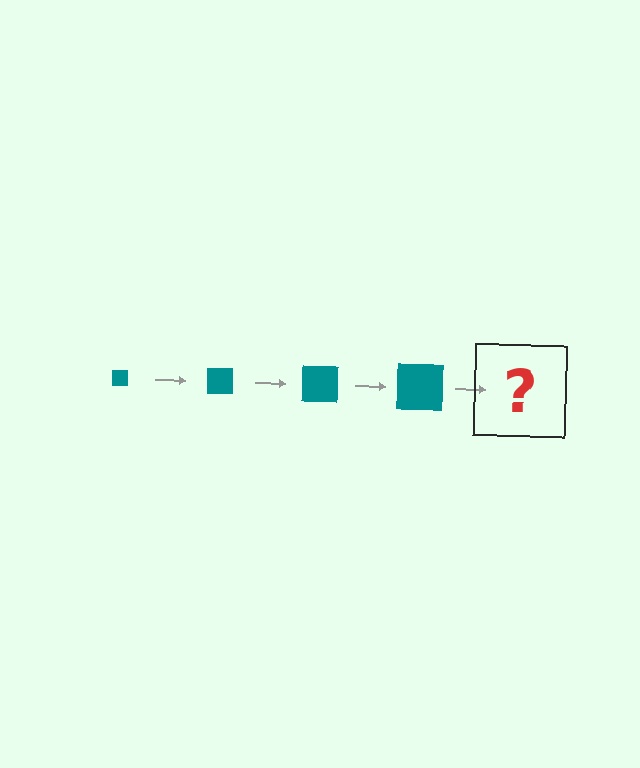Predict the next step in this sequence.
The next step is a teal square, larger than the previous one.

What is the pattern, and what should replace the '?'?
The pattern is that the square gets progressively larger each step. The '?' should be a teal square, larger than the previous one.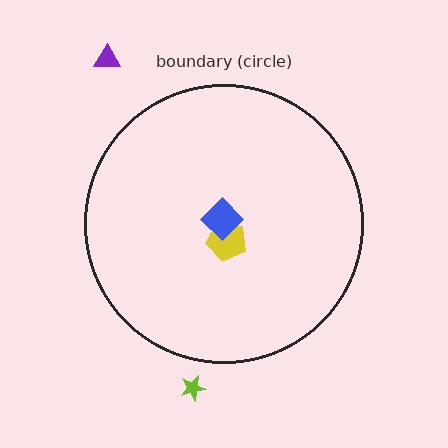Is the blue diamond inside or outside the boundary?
Inside.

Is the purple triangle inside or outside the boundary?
Outside.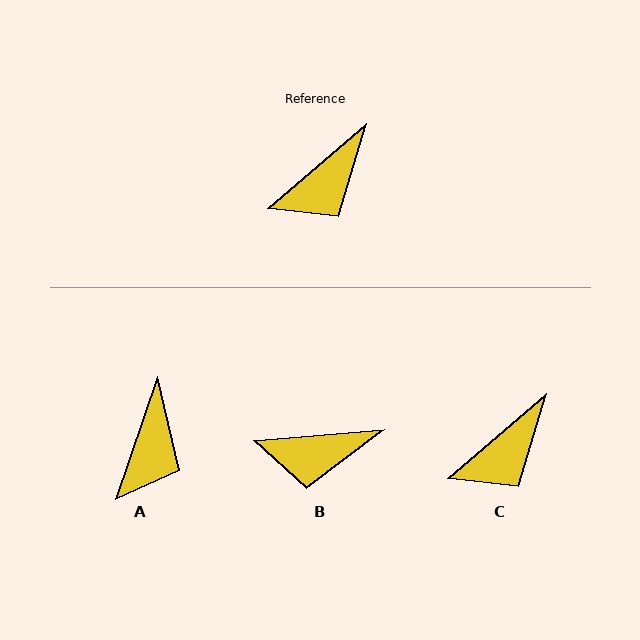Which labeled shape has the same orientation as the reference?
C.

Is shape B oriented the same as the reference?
No, it is off by about 36 degrees.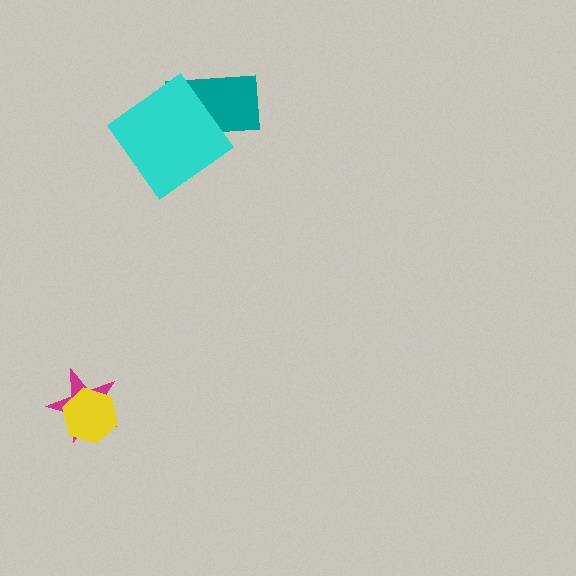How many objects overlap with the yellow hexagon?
1 object overlaps with the yellow hexagon.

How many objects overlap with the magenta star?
1 object overlaps with the magenta star.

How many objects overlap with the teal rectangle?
1 object overlaps with the teal rectangle.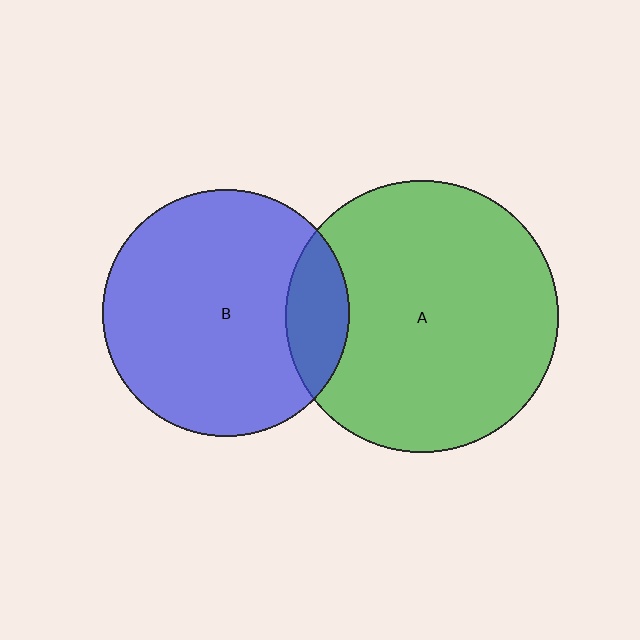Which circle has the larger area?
Circle A (green).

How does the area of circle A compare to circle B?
Approximately 1.2 times.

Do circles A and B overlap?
Yes.